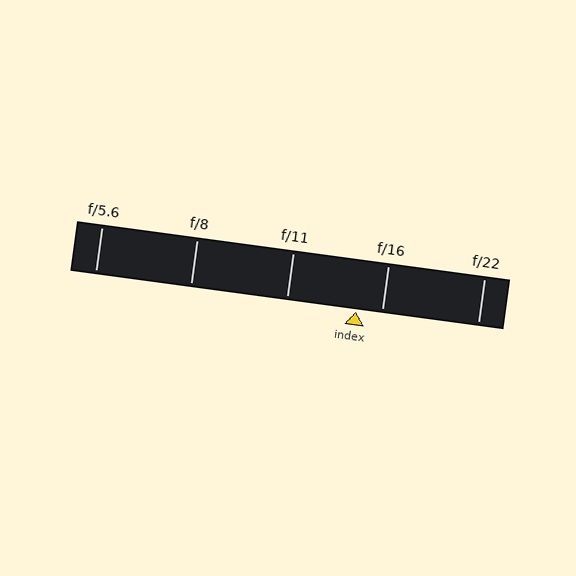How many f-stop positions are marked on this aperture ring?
There are 5 f-stop positions marked.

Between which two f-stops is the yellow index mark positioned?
The index mark is between f/11 and f/16.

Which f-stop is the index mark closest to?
The index mark is closest to f/16.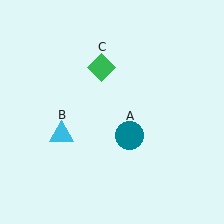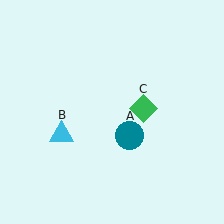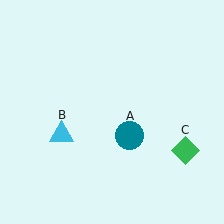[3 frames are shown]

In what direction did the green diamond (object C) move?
The green diamond (object C) moved down and to the right.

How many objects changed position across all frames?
1 object changed position: green diamond (object C).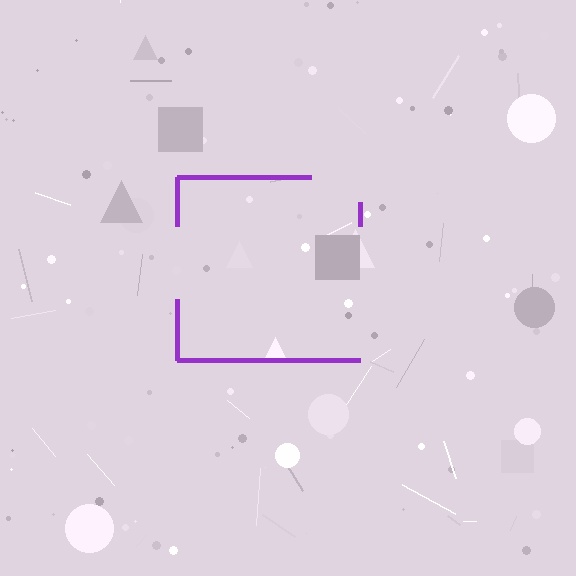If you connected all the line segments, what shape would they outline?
They would outline a square.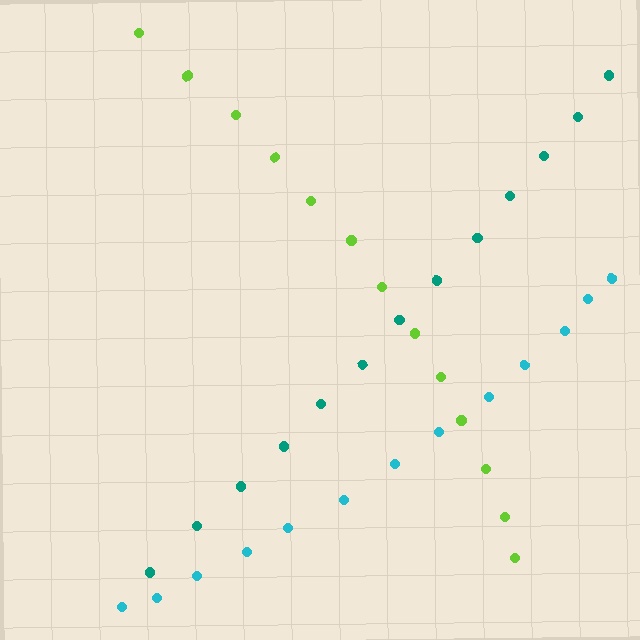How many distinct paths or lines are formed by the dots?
There are 3 distinct paths.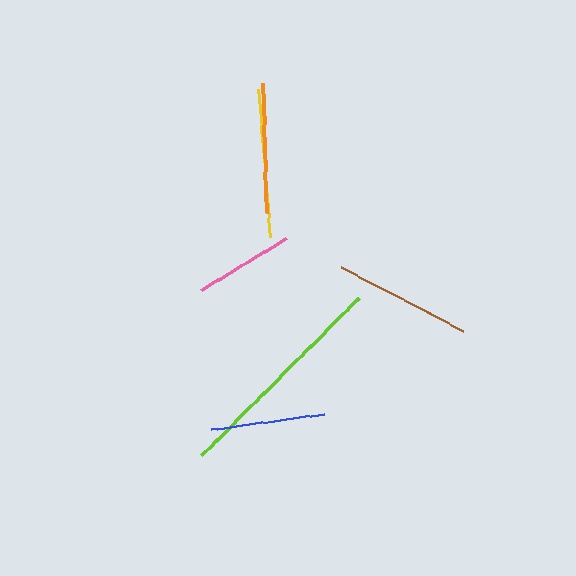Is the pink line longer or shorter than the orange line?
The orange line is longer than the pink line.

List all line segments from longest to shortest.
From longest to shortest: lime, yellow, brown, orange, blue, pink.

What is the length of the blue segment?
The blue segment is approximately 115 pixels long.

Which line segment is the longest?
The lime line is the longest at approximately 222 pixels.